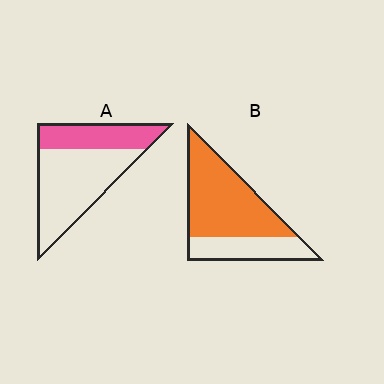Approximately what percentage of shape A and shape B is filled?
A is approximately 35% and B is approximately 70%.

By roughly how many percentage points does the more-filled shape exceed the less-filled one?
By roughly 35 percentage points (B over A).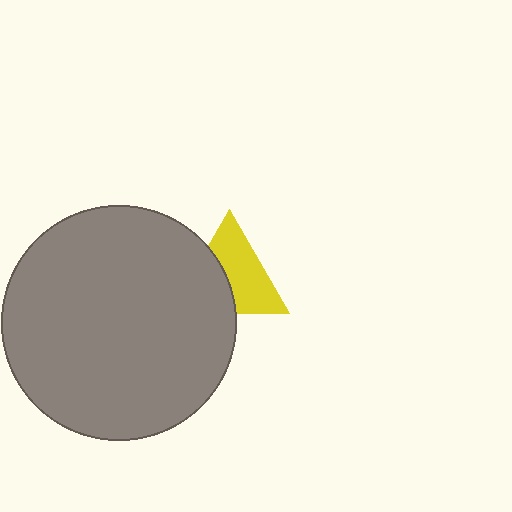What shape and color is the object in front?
The object in front is a gray circle.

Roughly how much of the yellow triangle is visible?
About half of it is visible (roughly 59%).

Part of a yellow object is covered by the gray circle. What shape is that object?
It is a triangle.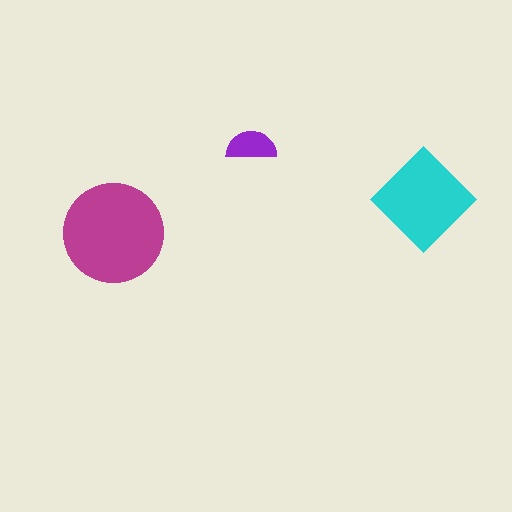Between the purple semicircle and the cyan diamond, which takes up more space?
The cyan diamond.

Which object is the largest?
The magenta circle.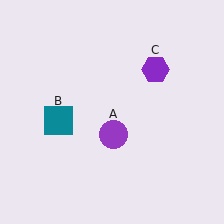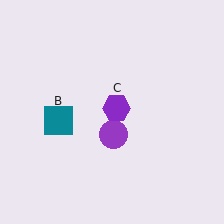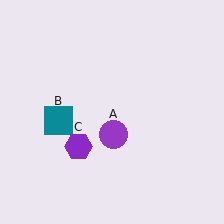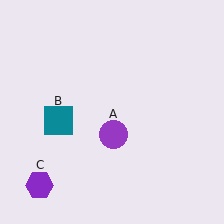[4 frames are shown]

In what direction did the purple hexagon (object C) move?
The purple hexagon (object C) moved down and to the left.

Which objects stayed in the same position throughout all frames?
Purple circle (object A) and teal square (object B) remained stationary.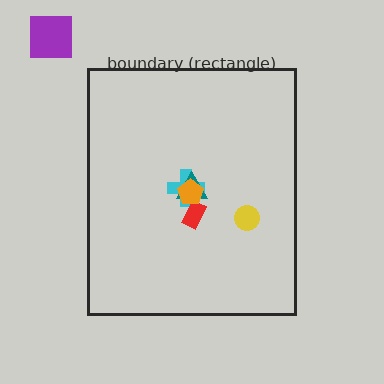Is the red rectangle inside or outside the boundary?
Inside.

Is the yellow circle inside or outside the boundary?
Inside.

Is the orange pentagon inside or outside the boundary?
Inside.